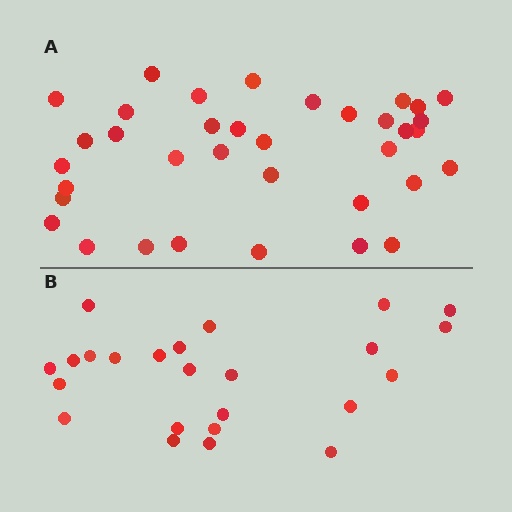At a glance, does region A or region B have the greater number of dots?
Region A (the top region) has more dots.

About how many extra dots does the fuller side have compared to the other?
Region A has roughly 12 or so more dots than region B.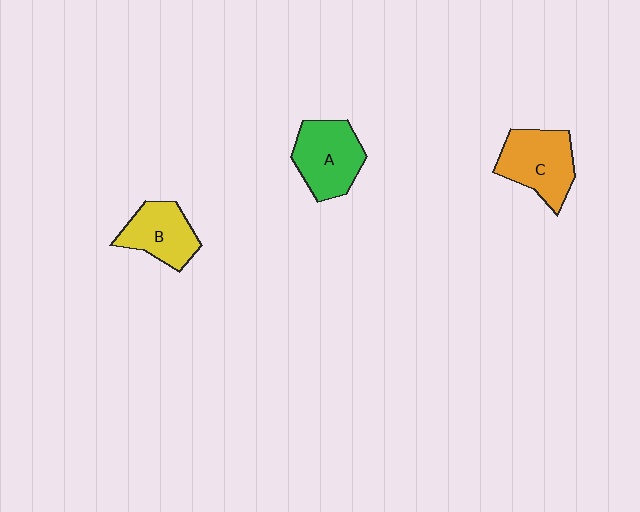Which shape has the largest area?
Shape C (orange).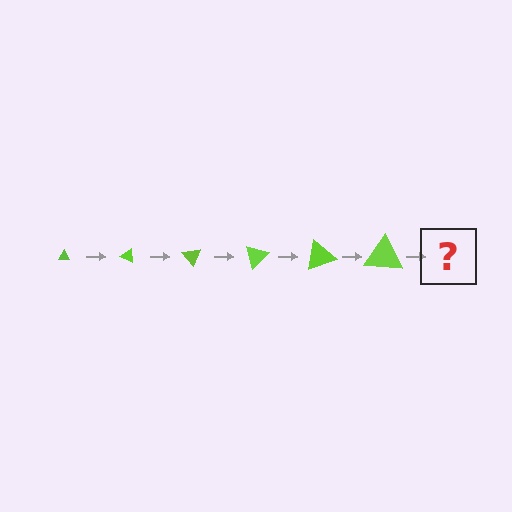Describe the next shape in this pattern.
It should be a triangle, larger than the previous one and rotated 150 degrees from the start.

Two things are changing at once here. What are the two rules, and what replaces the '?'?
The two rules are that the triangle grows larger each step and it rotates 25 degrees each step. The '?' should be a triangle, larger than the previous one and rotated 150 degrees from the start.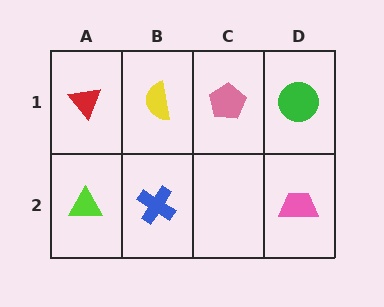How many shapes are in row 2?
3 shapes.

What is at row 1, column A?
A red triangle.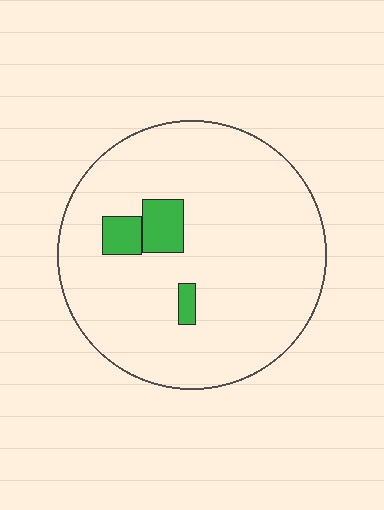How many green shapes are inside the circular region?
3.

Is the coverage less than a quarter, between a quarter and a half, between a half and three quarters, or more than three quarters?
Less than a quarter.